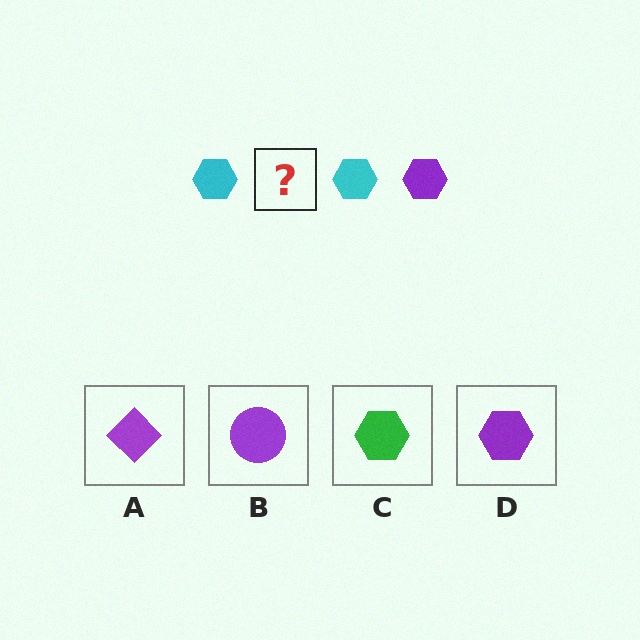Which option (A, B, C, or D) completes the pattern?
D.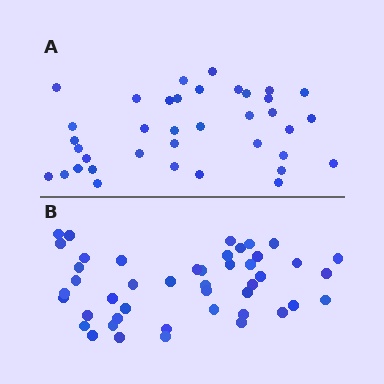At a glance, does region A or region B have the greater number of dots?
Region B (the bottom region) has more dots.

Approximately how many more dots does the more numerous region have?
Region B has roughly 8 or so more dots than region A.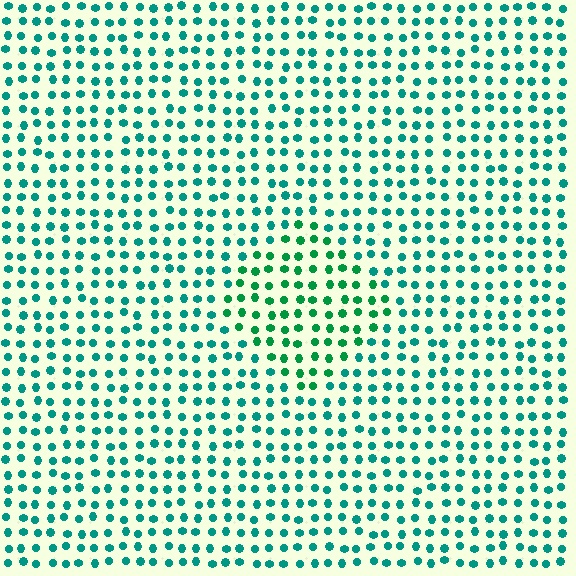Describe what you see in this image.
The image is filled with small teal elements in a uniform arrangement. A diamond-shaped region is visible where the elements are tinted to a slightly different hue, forming a subtle color boundary.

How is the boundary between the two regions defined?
The boundary is defined purely by a slight shift in hue (about 28 degrees). Spacing, size, and orientation are identical on both sides.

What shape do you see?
I see a diamond.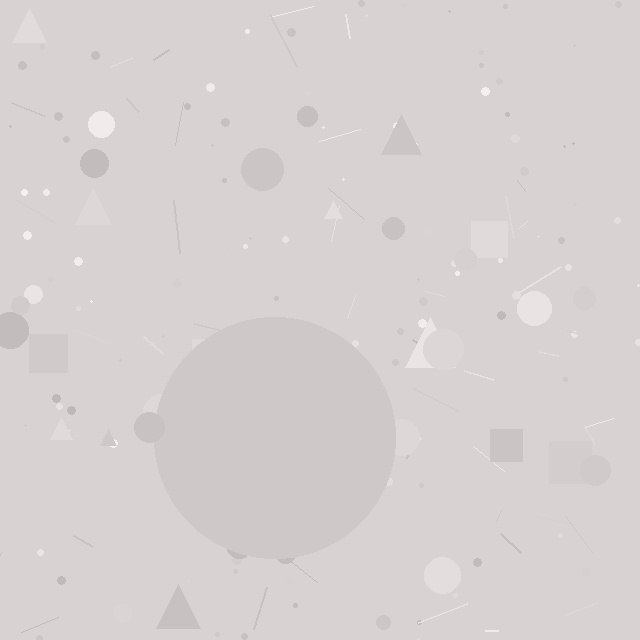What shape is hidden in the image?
A circle is hidden in the image.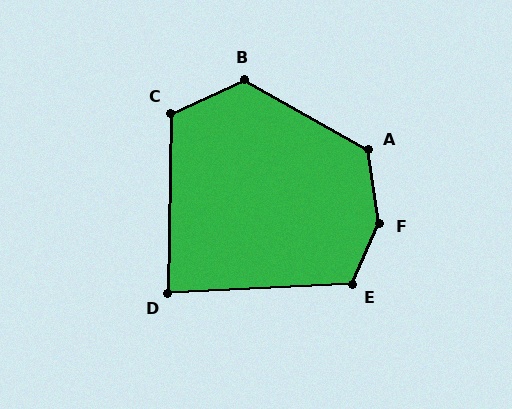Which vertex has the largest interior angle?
F, at approximately 147 degrees.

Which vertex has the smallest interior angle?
D, at approximately 86 degrees.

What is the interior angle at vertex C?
Approximately 115 degrees (obtuse).